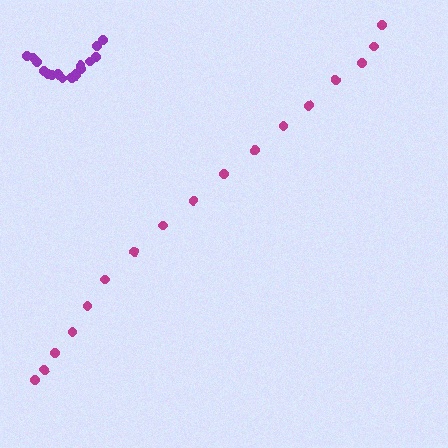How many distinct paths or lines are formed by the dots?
There are 2 distinct paths.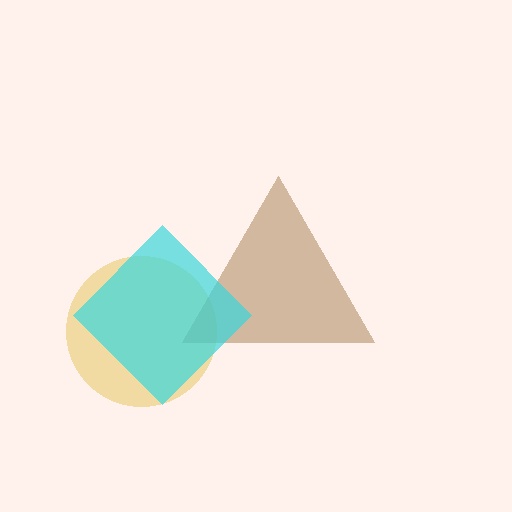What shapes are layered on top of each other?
The layered shapes are: a yellow circle, a brown triangle, a cyan diamond.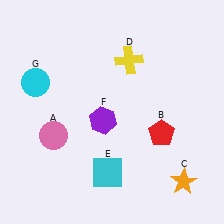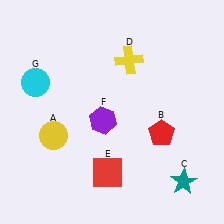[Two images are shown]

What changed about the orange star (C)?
In Image 1, C is orange. In Image 2, it changed to teal.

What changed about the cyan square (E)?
In Image 1, E is cyan. In Image 2, it changed to red.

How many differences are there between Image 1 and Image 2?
There are 3 differences between the two images.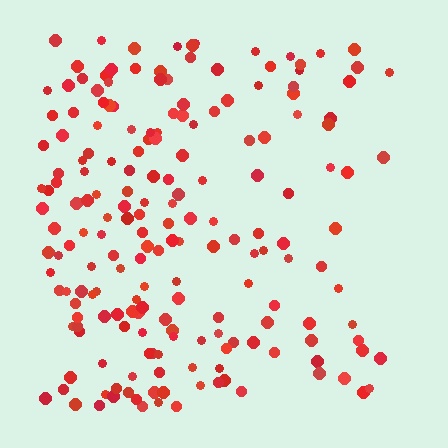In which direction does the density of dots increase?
From right to left, with the left side densest.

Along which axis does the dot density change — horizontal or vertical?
Horizontal.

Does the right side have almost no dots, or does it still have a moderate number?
Still a moderate number, just noticeably fewer than the left.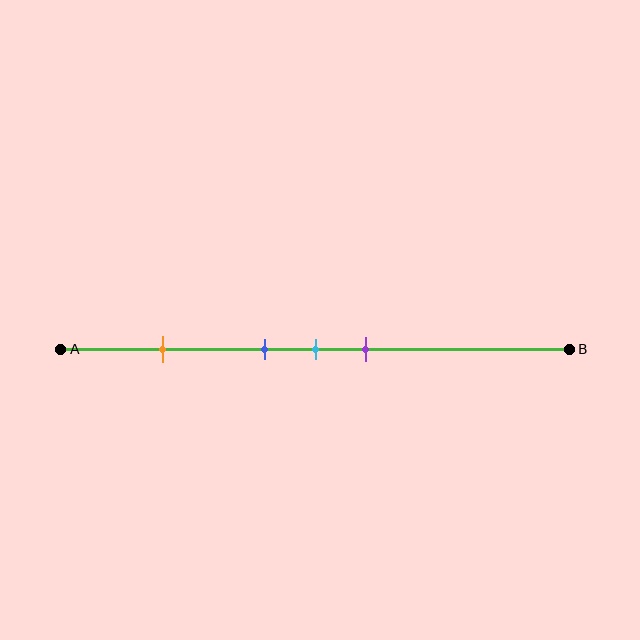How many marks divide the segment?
There are 4 marks dividing the segment.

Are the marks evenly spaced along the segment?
No, the marks are not evenly spaced.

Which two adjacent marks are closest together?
The blue and cyan marks are the closest adjacent pair.